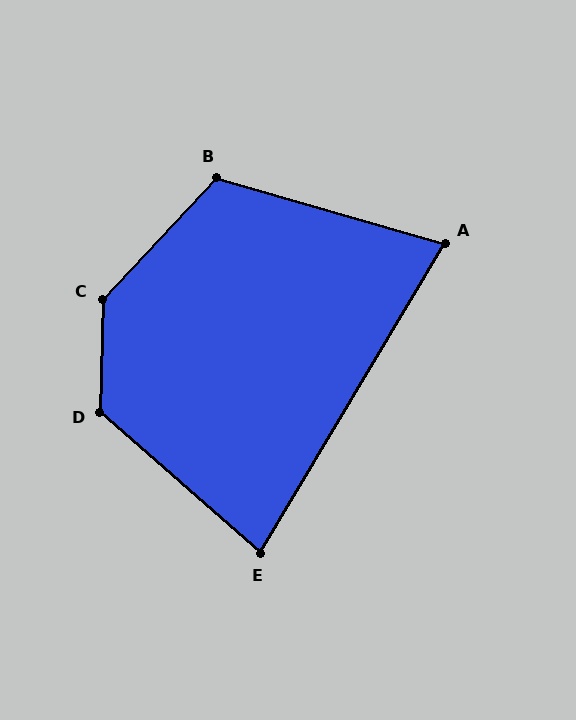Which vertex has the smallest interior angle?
A, at approximately 75 degrees.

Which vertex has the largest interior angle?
C, at approximately 138 degrees.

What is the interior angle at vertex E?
Approximately 80 degrees (acute).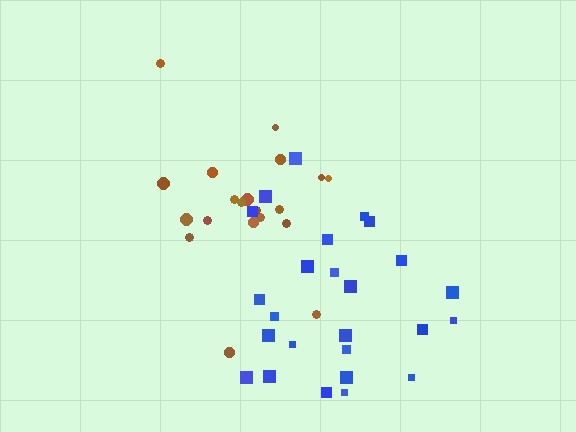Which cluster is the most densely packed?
Blue.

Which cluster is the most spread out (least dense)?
Brown.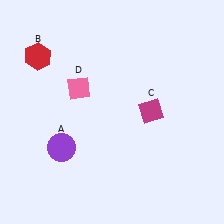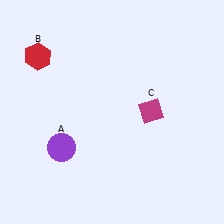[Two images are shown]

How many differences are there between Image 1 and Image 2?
There is 1 difference between the two images.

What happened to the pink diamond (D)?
The pink diamond (D) was removed in Image 2. It was in the top-left area of Image 1.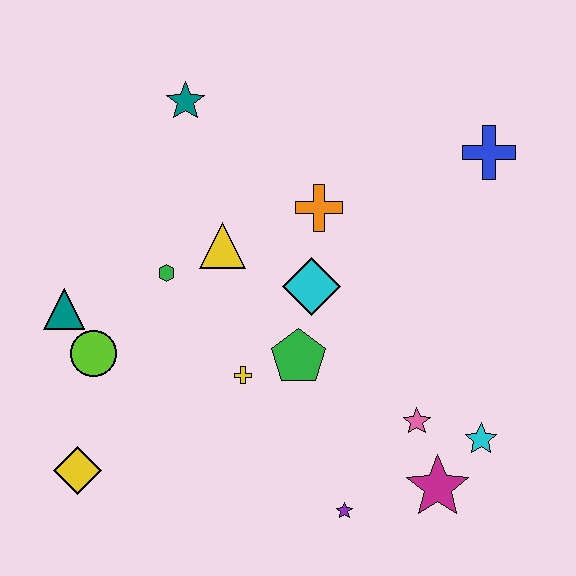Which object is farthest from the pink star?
The teal star is farthest from the pink star.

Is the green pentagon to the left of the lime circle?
No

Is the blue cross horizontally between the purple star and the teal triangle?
No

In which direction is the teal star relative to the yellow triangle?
The teal star is above the yellow triangle.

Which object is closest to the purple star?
The magenta star is closest to the purple star.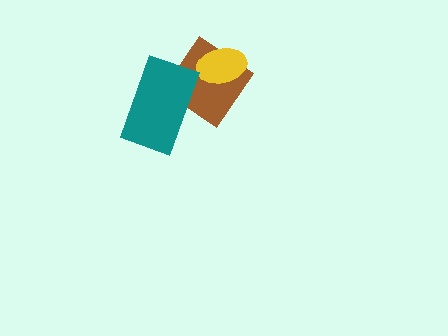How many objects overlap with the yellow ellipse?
1 object overlaps with the yellow ellipse.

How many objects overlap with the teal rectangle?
1 object overlaps with the teal rectangle.